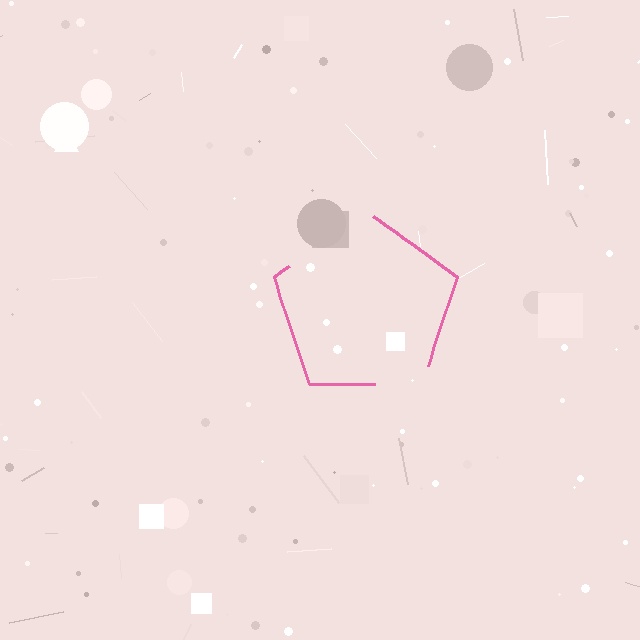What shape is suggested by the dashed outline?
The dashed outline suggests a pentagon.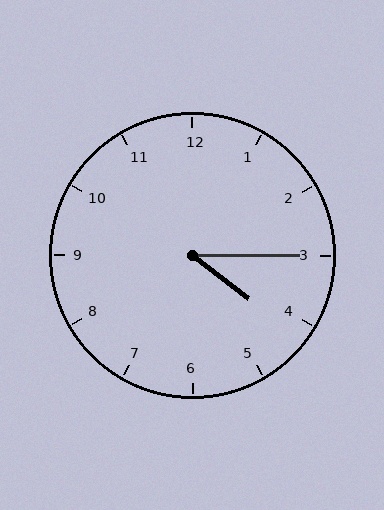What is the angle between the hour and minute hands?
Approximately 38 degrees.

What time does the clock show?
4:15.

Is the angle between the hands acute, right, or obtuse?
It is acute.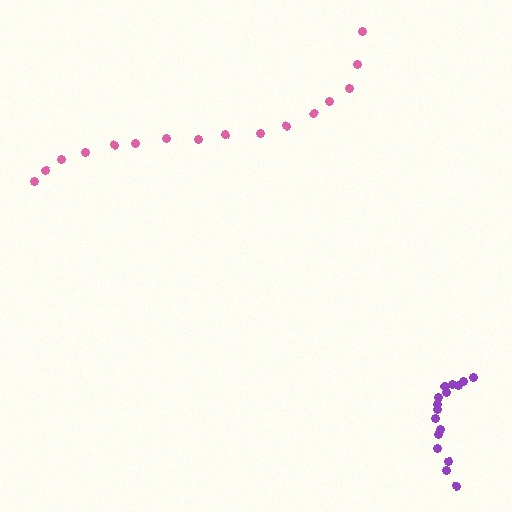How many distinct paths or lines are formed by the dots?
There are 2 distinct paths.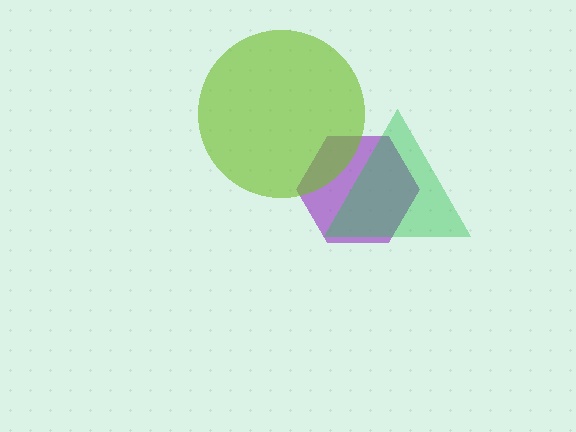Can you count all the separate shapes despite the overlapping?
Yes, there are 3 separate shapes.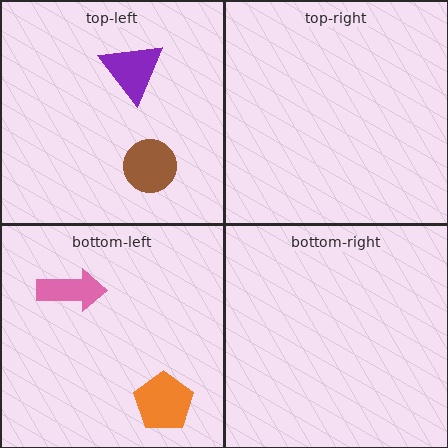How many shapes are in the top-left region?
2.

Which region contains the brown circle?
The top-left region.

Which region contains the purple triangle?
The top-left region.